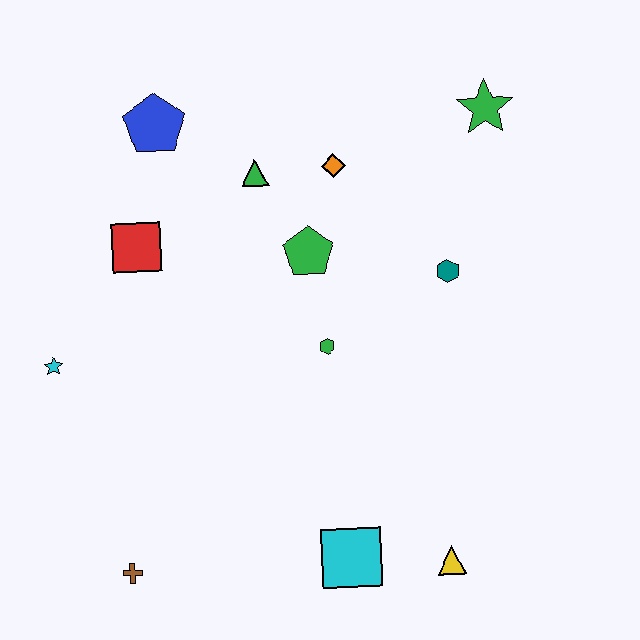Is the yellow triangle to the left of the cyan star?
No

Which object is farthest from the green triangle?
The yellow triangle is farthest from the green triangle.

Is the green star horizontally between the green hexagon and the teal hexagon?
No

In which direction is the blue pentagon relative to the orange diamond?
The blue pentagon is to the left of the orange diamond.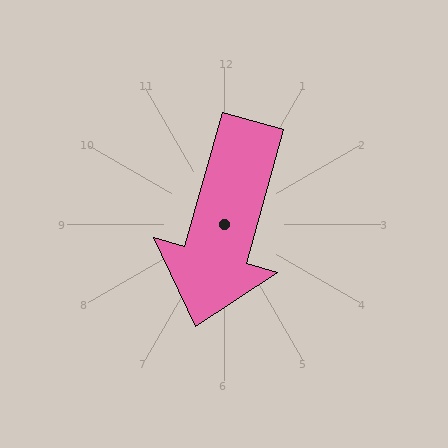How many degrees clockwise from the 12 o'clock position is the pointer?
Approximately 196 degrees.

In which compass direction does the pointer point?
South.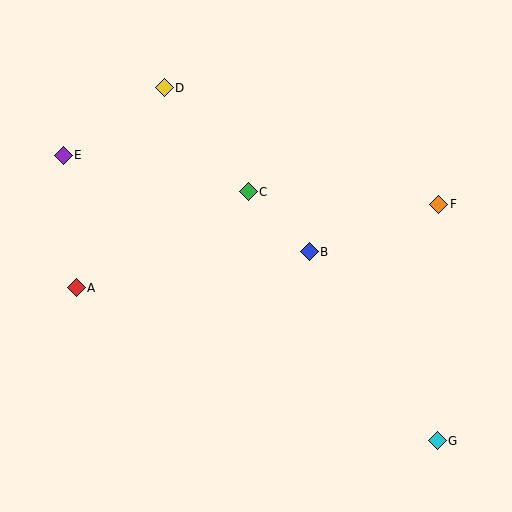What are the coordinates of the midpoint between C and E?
The midpoint between C and E is at (156, 173).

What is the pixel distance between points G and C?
The distance between G and C is 313 pixels.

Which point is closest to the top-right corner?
Point F is closest to the top-right corner.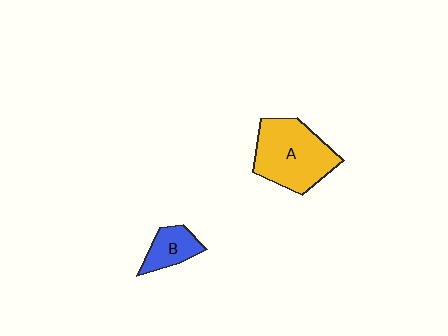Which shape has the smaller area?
Shape B (blue).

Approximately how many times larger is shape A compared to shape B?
Approximately 2.4 times.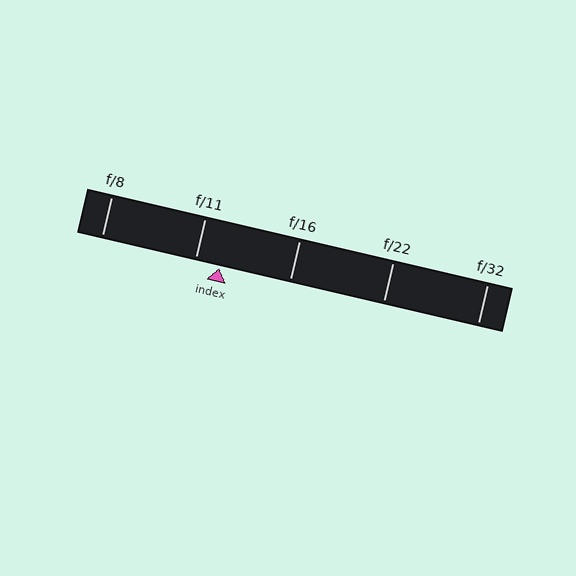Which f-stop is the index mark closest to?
The index mark is closest to f/11.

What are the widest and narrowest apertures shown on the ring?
The widest aperture shown is f/8 and the narrowest is f/32.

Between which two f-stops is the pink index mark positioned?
The index mark is between f/11 and f/16.